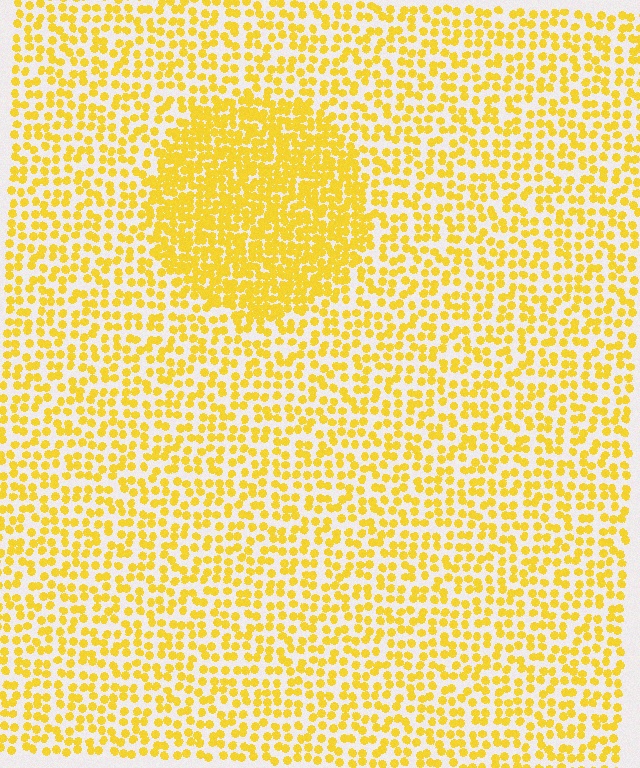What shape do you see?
I see a circle.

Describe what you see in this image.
The image contains small yellow elements arranged at two different densities. A circle-shaped region is visible where the elements are more densely packed than the surrounding area.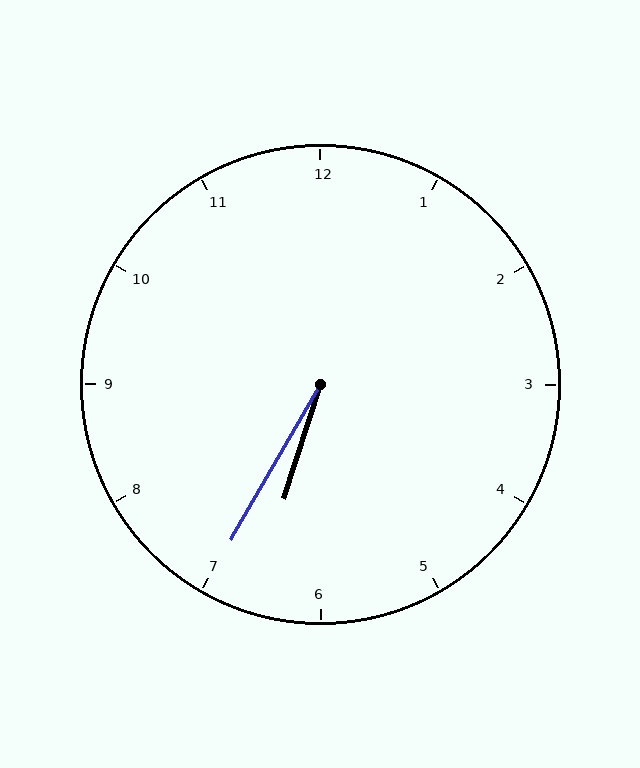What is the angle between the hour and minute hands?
Approximately 12 degrees.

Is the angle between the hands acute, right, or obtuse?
It is acute.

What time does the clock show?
6:35.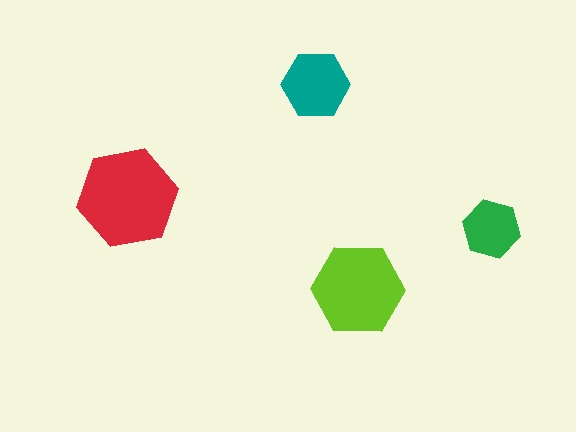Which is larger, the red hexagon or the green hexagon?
The red one.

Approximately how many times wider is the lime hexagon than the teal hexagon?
About 1.5 times wider.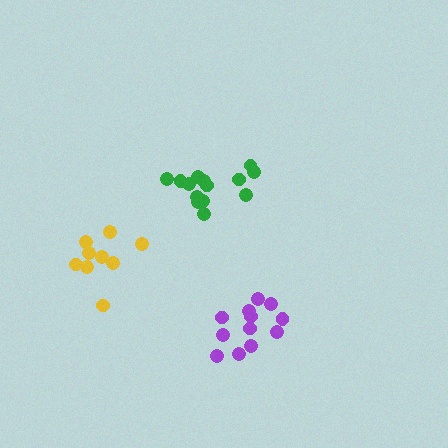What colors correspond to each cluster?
The clusters are colored: yellow, green, purple.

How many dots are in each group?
Group 1: 9 dots, Group 2: 14 dots, Group 3: 12 dots (35 total).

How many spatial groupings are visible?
There are 3 spatial groupings.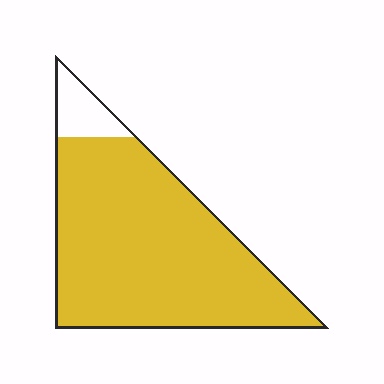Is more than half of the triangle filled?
Yes.